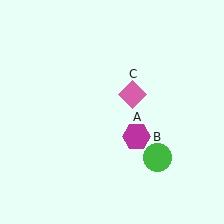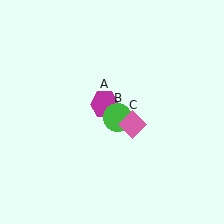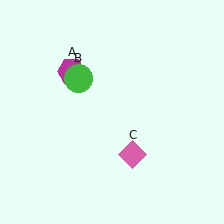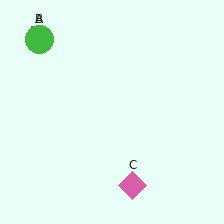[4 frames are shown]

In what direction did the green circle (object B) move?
The green circle (object B) moved up and to the left.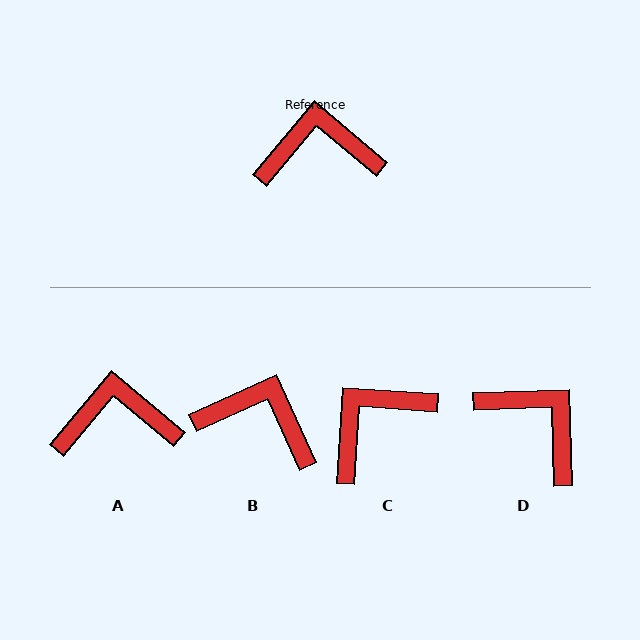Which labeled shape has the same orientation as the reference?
A.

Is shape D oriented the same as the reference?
No, it is off by about 48 degrees.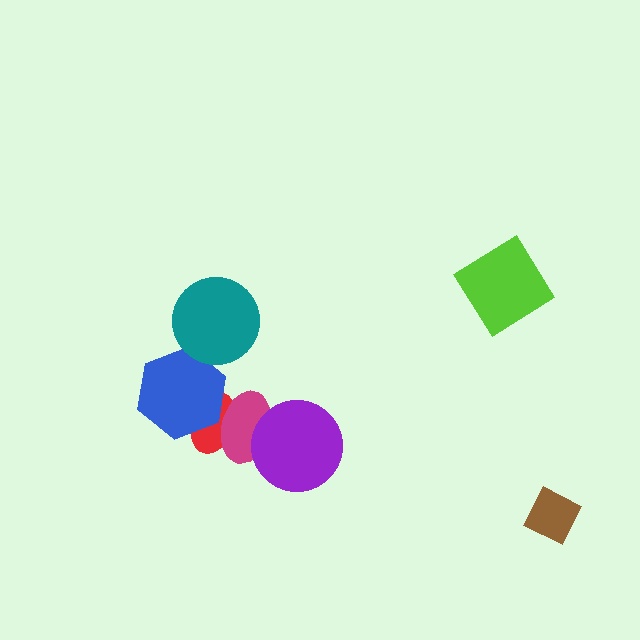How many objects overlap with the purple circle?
1 object overlaps with the purple circle.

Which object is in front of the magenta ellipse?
The purple circle is in front of the magenta ellipse.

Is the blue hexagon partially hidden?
Yes, it is partially covered by another shape.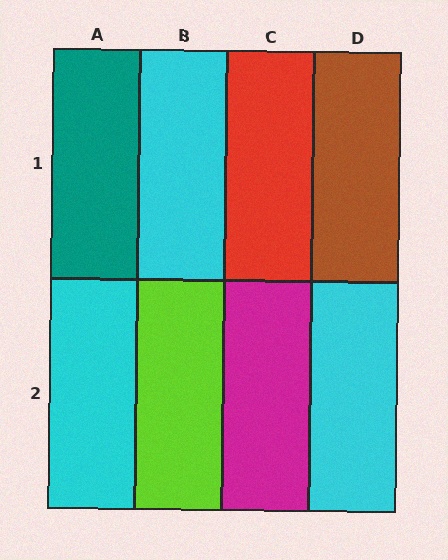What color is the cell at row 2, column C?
Magenta.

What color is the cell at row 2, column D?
Cyan.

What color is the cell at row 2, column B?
Lime.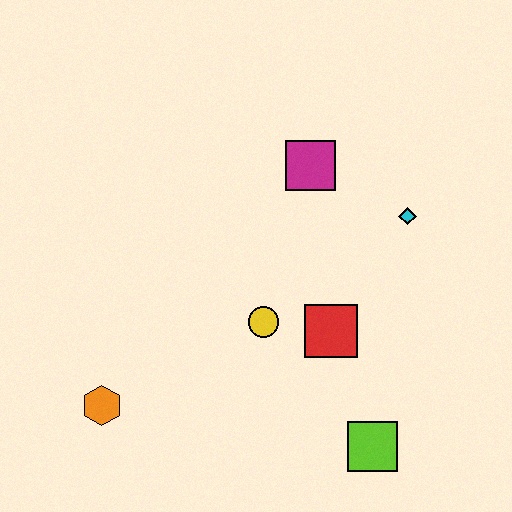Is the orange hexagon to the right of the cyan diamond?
No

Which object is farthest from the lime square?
The magenta square is farthest from the lime square.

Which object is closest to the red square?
The yellow circle is closest to the red square.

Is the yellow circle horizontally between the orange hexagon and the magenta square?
Yes